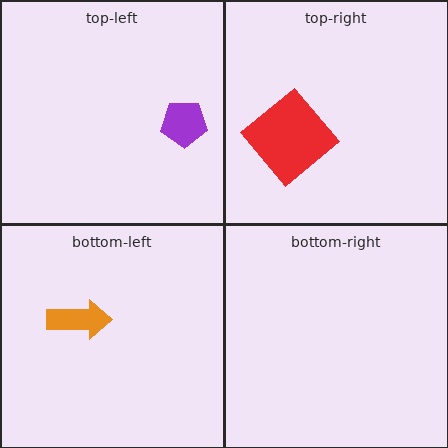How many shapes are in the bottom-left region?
1.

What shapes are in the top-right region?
The red diamond.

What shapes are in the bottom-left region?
The orange arrow.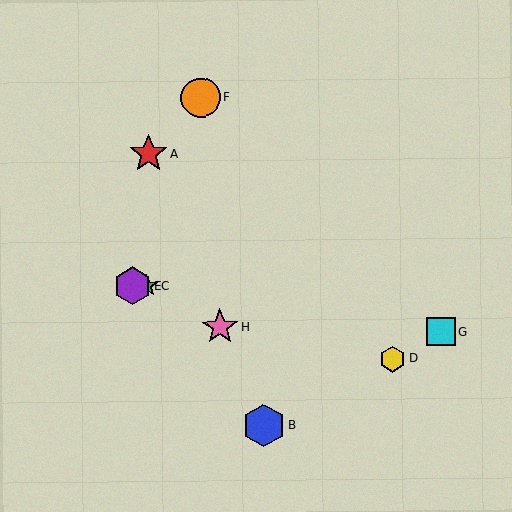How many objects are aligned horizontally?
2 objects (C, E) are aligned horizontally.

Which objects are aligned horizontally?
Objects C, E are aligned horizontally.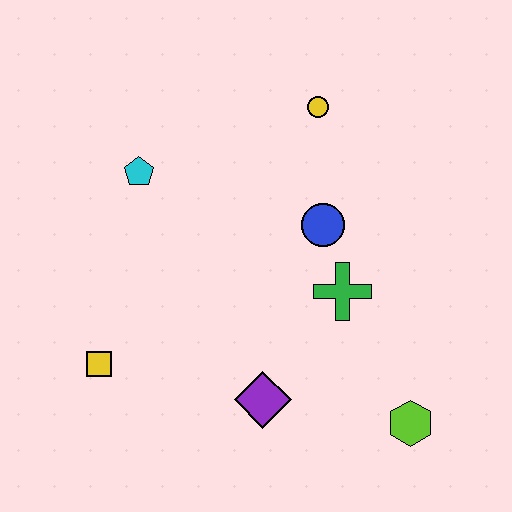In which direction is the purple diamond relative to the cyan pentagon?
The purple diamond is below the cyan pentagon.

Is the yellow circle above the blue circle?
Yes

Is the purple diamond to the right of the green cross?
No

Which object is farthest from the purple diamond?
The yellow circle is farthest from the purple diamond.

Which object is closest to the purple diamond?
The green cross is closest to the purple diamond.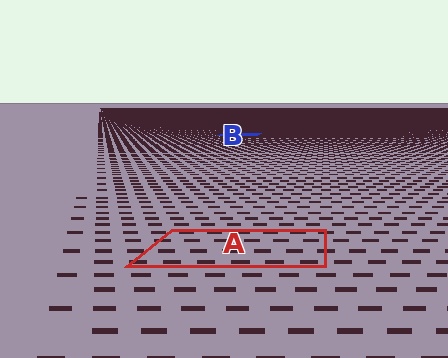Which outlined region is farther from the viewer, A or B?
Region B is farther from the viewer — the texture elements inside it appear smaller and more densely packed.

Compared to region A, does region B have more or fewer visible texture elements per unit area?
Region B has more texture elements per unit area — they are packed more densely because it is farther away.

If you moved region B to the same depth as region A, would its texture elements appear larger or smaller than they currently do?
They would appear larger. At a closer depth, the same texture elements are projected at a bigger on-screen size.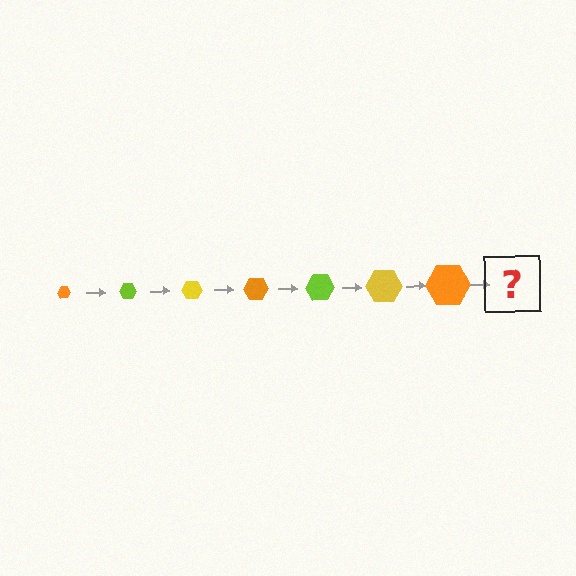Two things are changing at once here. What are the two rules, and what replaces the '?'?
The two rules are that the hexagon grows larger each step and the color cycles through orange, lime, and yellow. The '?' should be a lime hexagon, larger than the previous one.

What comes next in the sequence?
The next element should be a lime hexagon, larger than the previous one.